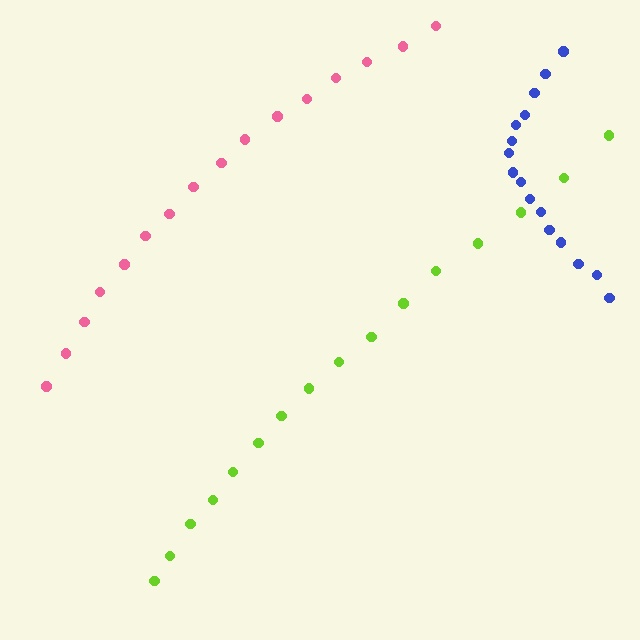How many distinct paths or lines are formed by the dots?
There are 3 distinct paths.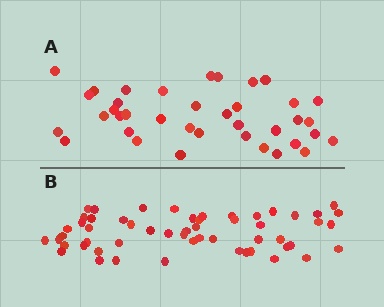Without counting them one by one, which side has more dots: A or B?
Region B (the bottom region) has more dots.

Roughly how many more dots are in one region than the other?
Region B has approximately 15 more dots than region A.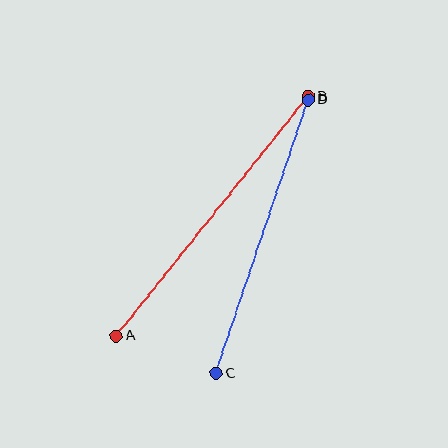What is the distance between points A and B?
The distance is approximately 307 pixels.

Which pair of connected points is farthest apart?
Points A and B are farthest apart.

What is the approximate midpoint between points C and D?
The midpoint is at approximately (262, 237) pixels.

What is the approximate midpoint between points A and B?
The midpoint is at approximately (212, 216) pixels.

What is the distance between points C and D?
The distance is approximately 288 pixels.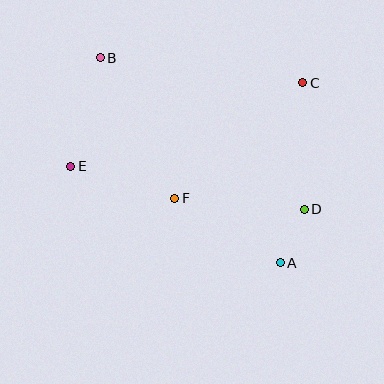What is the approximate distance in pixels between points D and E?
The distance between D and E is approximately 237 pixels.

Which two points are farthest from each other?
Points A and B are farthest from each other.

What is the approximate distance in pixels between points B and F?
The distance between B and F is approximately 159 pixels.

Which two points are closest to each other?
Points A and D are closest to each other.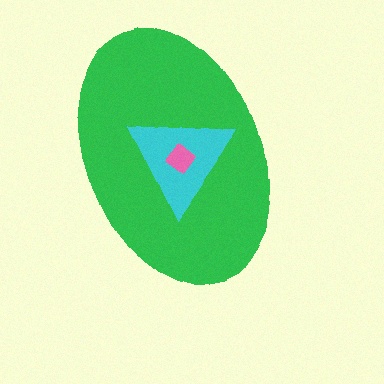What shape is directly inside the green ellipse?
The cyan triangle.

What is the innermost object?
The pink diamond.